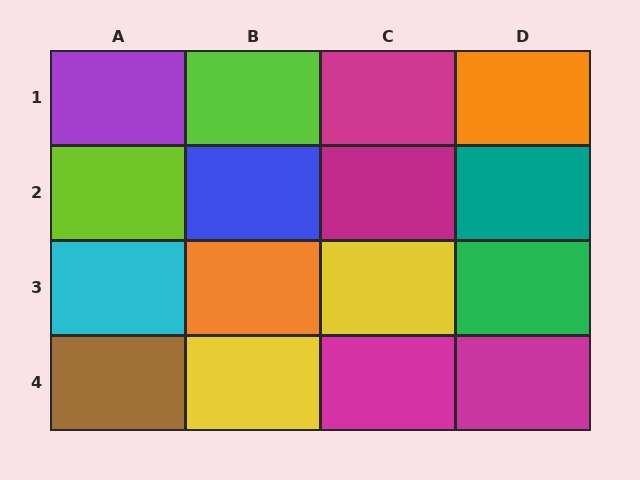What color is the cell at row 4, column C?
Magenta.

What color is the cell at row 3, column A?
Cyan.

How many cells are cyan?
1 cell is cyan.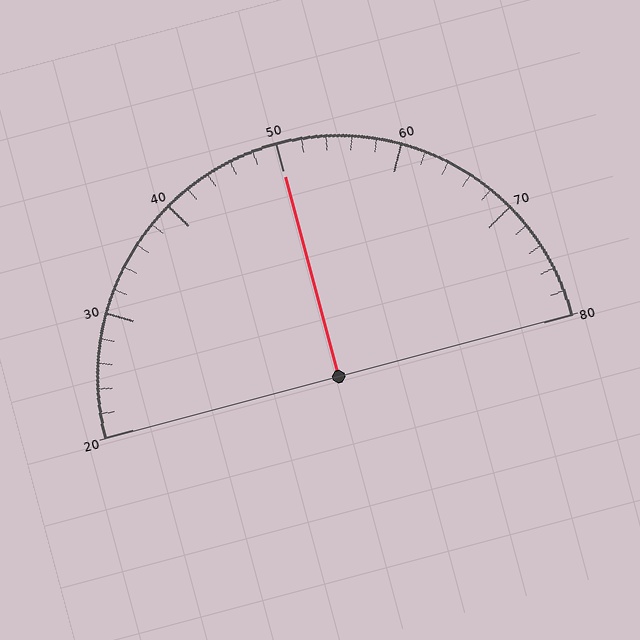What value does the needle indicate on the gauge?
The needle indicates approximately 50.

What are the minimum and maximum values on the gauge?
The gauge ranges from 20 to 80.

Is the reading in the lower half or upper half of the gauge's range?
The reading is in the upper half of the range (20 to 80).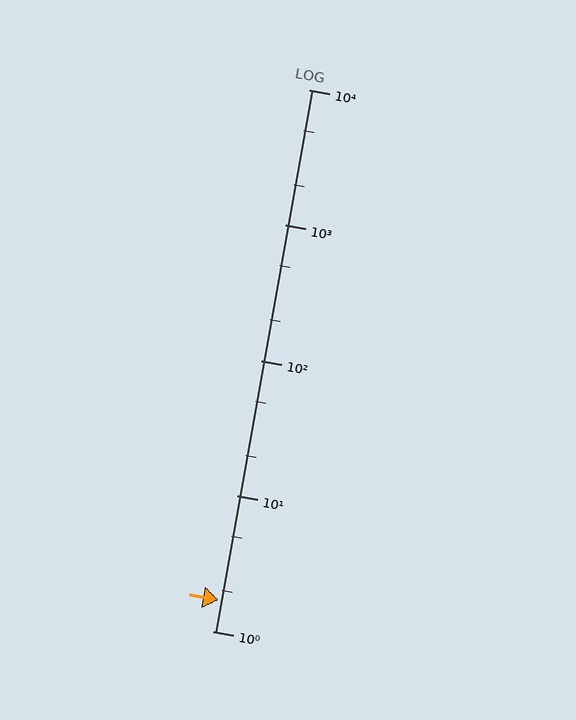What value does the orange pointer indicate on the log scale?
The pointer indicates approximately 1.7.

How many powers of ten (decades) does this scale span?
The scale spans 4 decades, from 1 to 10000.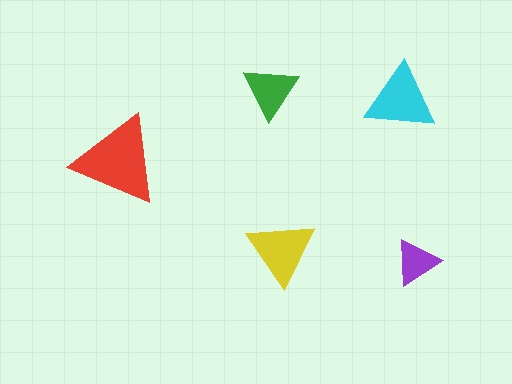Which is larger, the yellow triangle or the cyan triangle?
The cyan one.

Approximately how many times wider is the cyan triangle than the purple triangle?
About 1.5 times wider.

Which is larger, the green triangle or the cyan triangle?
The cyan one.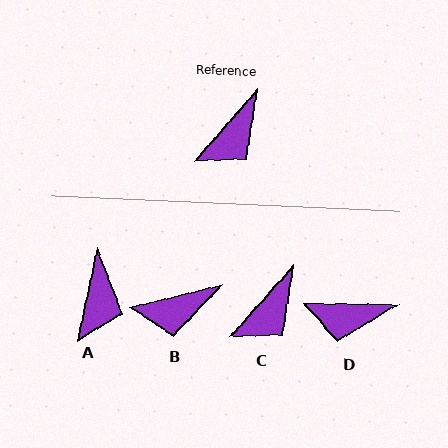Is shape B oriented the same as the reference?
No, it is off by about 34 degrees.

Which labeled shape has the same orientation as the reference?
C.